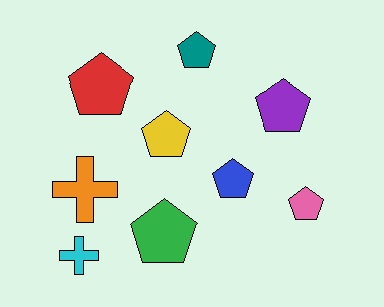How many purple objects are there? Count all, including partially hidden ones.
There is 1 purple object.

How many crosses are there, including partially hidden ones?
There are 2 crosses.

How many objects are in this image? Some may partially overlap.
There are 9 objects.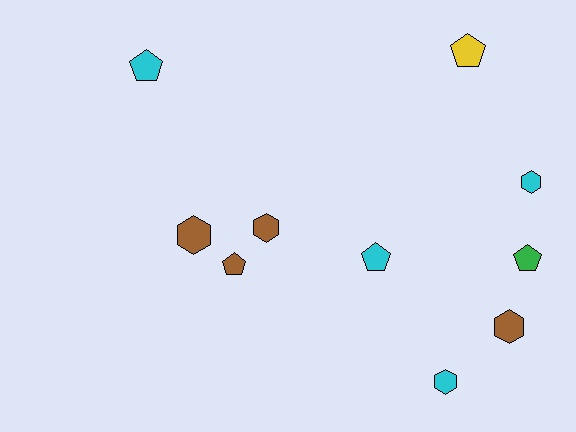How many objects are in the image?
There are 10 objects.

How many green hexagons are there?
There are no green hexagons.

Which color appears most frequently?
Cyan, with 4 objects.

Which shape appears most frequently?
Pentagon, with 5 objects.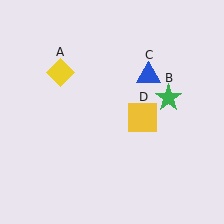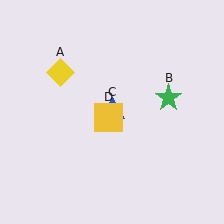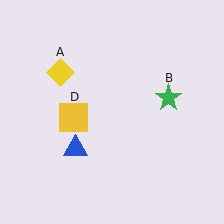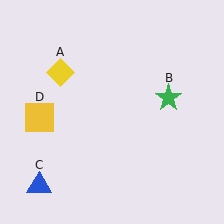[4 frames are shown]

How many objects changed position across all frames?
2 objects changed position: blue triangle (object C), yellow square (object D).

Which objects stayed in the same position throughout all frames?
Yellow diamond (object A) and green star (object B) remained stationary.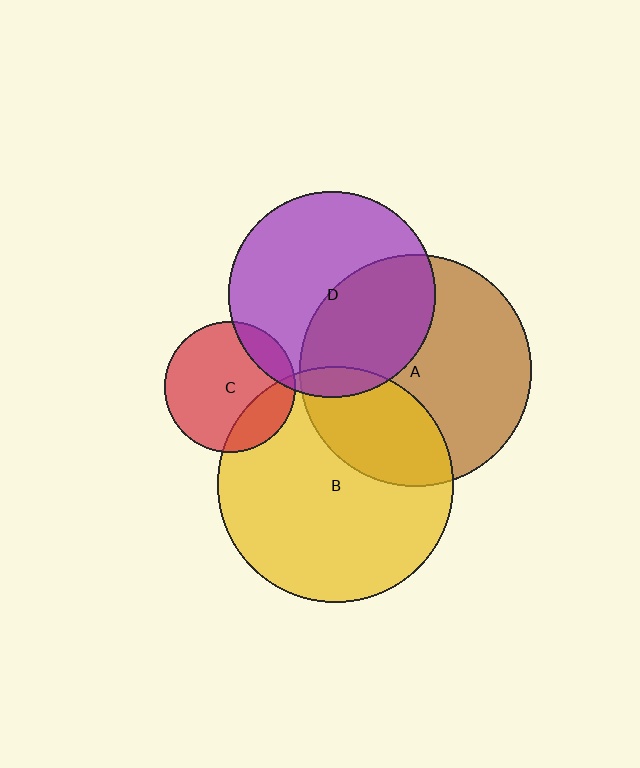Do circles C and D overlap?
Yes.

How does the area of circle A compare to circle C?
Approximately 3.2 times.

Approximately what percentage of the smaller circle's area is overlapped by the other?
Approximately 15%.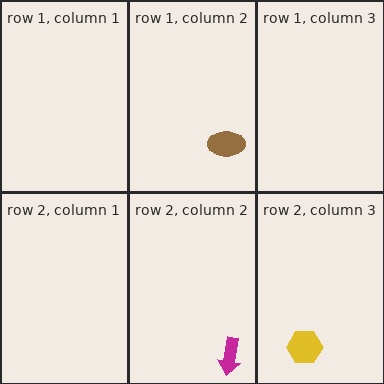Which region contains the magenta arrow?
The row 2, column 2 region.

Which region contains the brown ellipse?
The row 1, column 2 region.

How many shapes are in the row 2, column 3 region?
1.